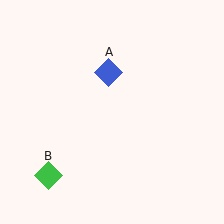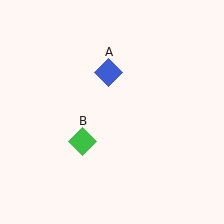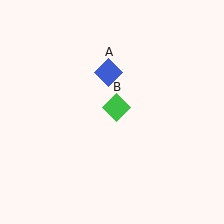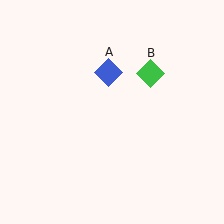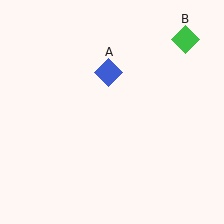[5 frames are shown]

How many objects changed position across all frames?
1 object changed position: green diamond (object B).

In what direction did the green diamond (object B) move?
The green diamond (object B) moved up and to the right.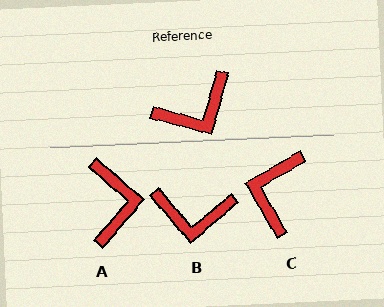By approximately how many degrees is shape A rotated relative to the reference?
Approximately 64 degrees counter-clockwise.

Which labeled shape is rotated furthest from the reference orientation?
C, about 135 degrees away.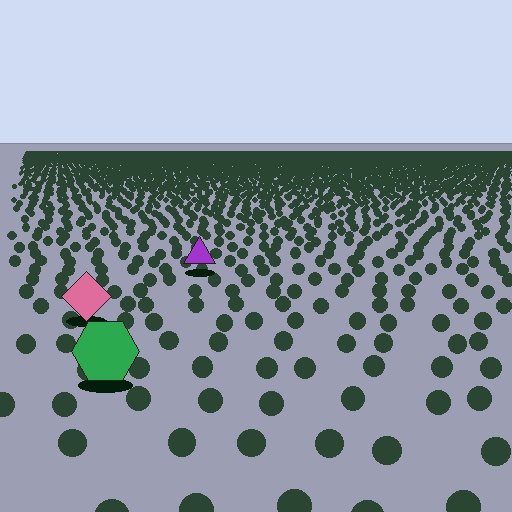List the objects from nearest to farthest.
From nearest to farthest: the green hexagon, the pink diamond, the purple triangle.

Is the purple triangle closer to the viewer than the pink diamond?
No. The pink diamond is closer — you can tell from the texture gradient: the ground texture is coarser near it.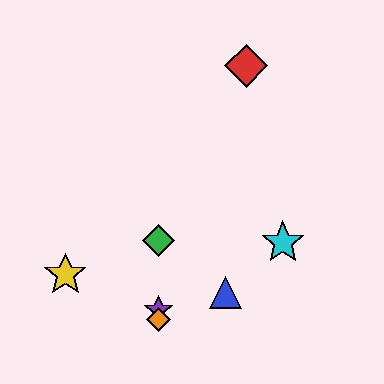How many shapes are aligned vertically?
3 shapes (the green diamond, the purple star, the orange diamond) are aligned vertically.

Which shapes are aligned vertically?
The green diamond, the purple star, the orange diamond are aligned vertically.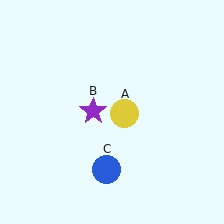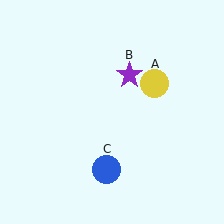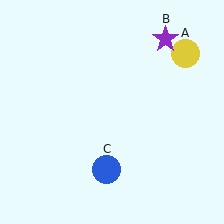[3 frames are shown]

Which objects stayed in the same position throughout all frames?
Blue circle (object C) remained stationary.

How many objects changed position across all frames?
2 objects changed position: yellow circle (object A), purple star (object B).